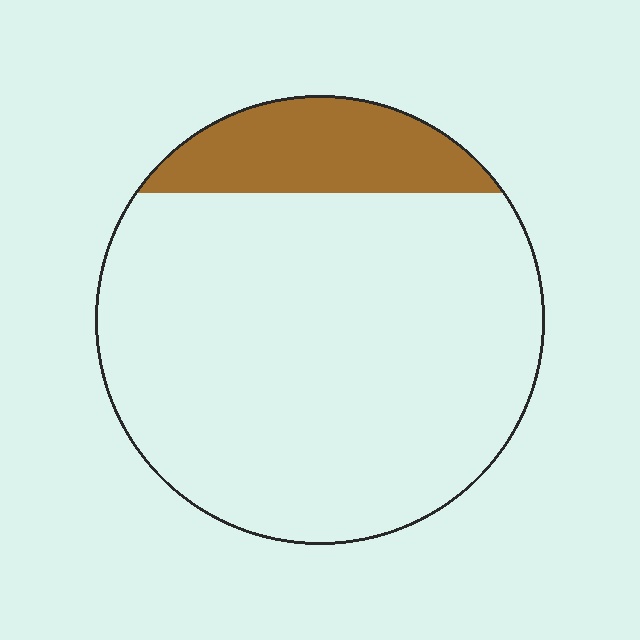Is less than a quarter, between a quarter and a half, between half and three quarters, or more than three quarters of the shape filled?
Less than a quarter.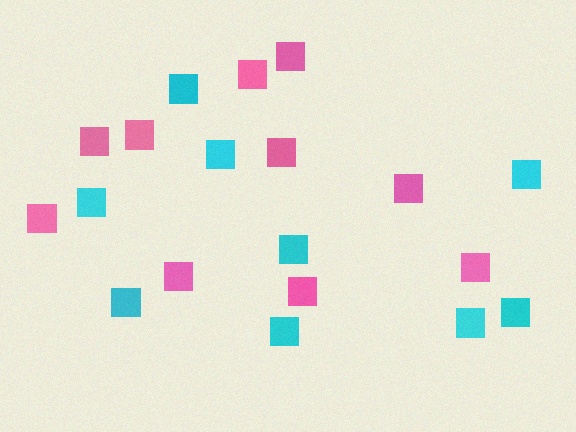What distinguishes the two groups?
There are 2 groups: one group of pink squares (10) and one group of cyan squares (9).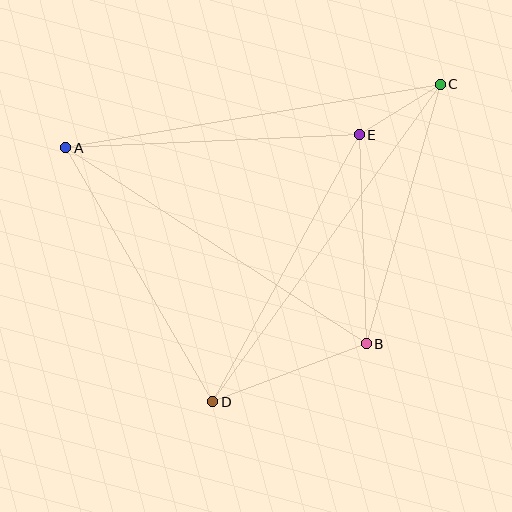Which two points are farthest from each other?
Points C and D are farthest from each other.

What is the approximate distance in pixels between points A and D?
The distance between A and D is approximately 293 pixels.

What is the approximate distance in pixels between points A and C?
The distance between A and C is approximately 380 pixels.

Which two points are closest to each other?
Points C and E are closest to each other.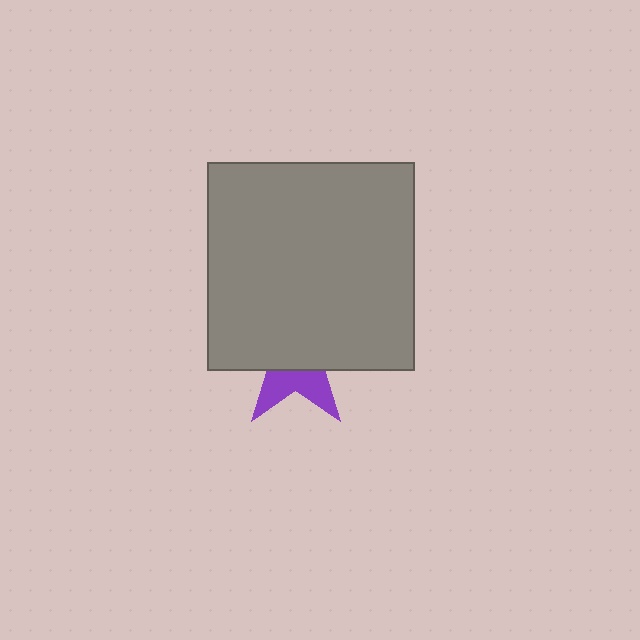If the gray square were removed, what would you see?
You would see the complete purple star.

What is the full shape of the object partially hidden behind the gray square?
The partially hidden object is a purple star.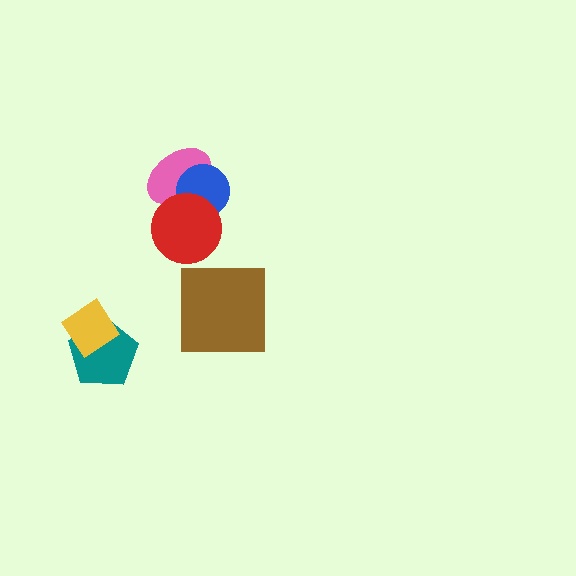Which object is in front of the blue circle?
The red circle is in front of the blue circle.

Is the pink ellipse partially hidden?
Yes, it is partially covered by another shape.